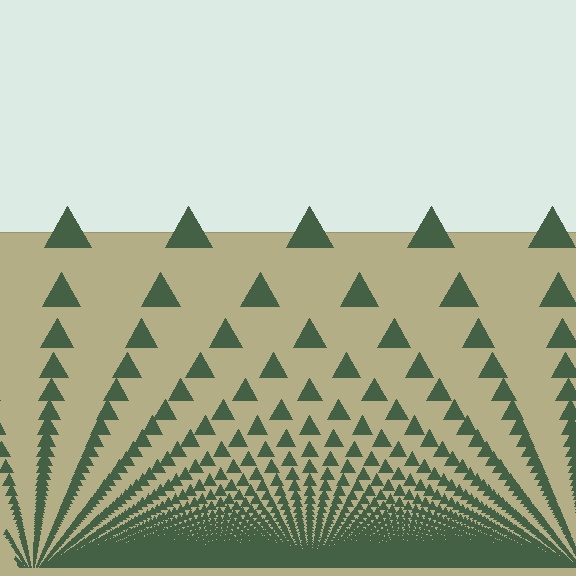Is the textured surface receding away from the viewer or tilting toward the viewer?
The surface appears to tilt toward the viewer. Texture elements get larger and sparser toward the top.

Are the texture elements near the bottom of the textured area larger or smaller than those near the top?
Smaller. The gradient is inverted — elements near the bottom are smaller and denser.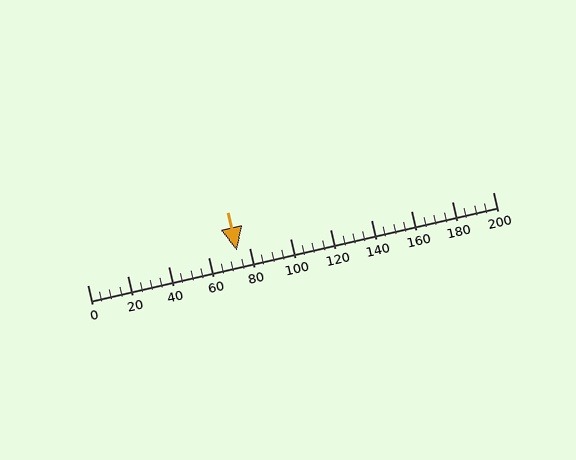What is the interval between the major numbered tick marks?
The major tick marks are spaced 20 units apart.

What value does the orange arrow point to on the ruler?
The orange arrow points to approximately 74.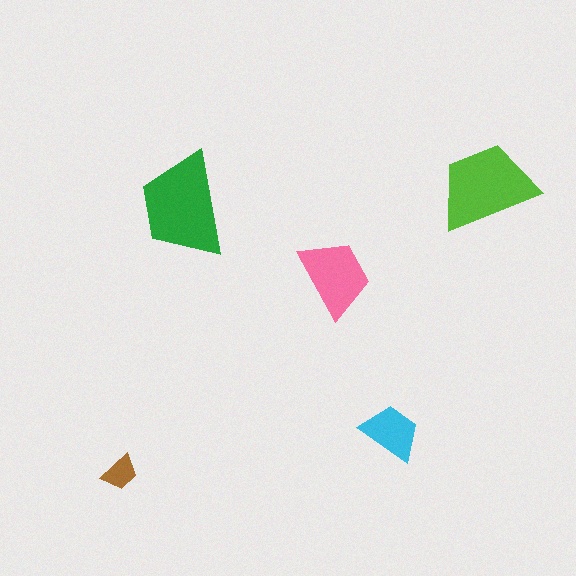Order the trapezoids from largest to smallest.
the green one, the lime one, the pink one, the cyan one, the brown one.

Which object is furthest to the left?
The brown trapezoid is leftmost.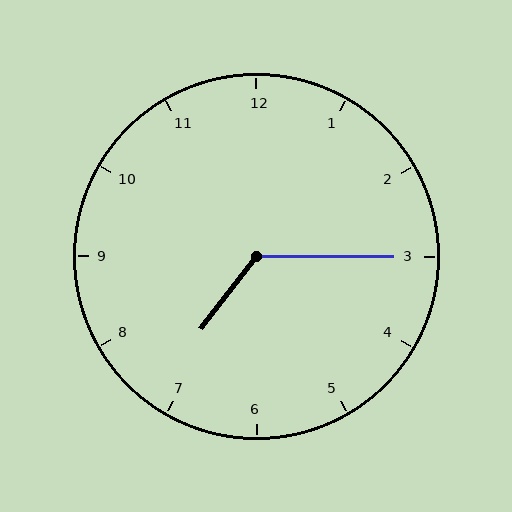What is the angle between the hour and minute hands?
Approximately 128 degrees.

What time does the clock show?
7:15.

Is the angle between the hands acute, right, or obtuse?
It is obtuse.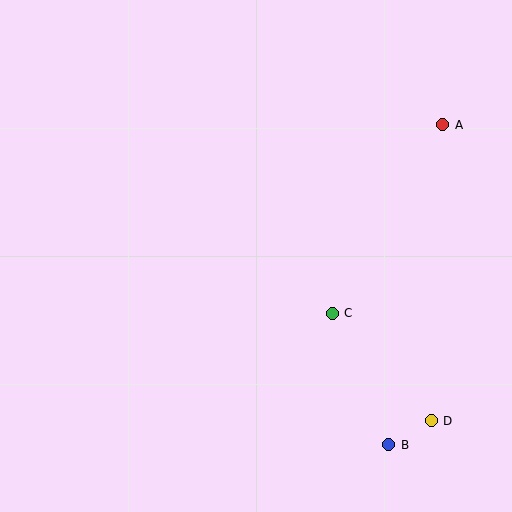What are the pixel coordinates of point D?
Point D is at (431, 421).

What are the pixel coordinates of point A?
Point A is at (443, 125).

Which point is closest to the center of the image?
Point C at (332, 313) is closest to the center.